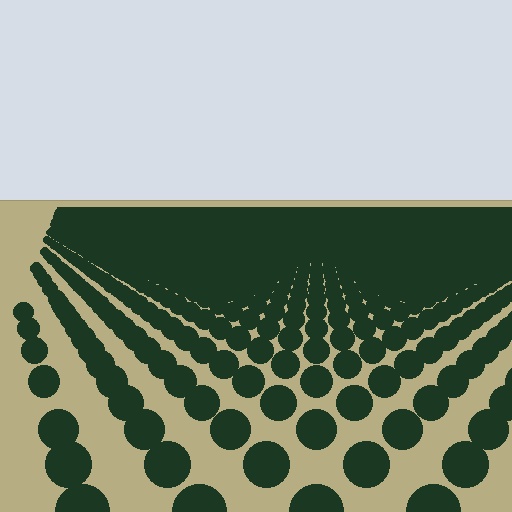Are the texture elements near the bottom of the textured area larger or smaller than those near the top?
Larger. Near the bottom, elements are closer to the viewer and appear at a bigger on-screen size.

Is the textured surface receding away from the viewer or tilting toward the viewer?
The surface is receding away from the viewer. Texture elements get smaller and denser toward the top.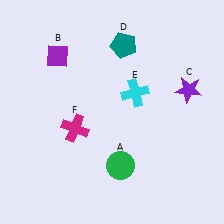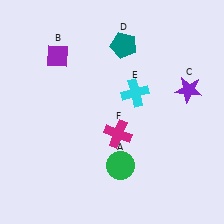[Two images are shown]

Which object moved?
The magenta cross (F) moved right.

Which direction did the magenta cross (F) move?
The magenta cross (F) moved right.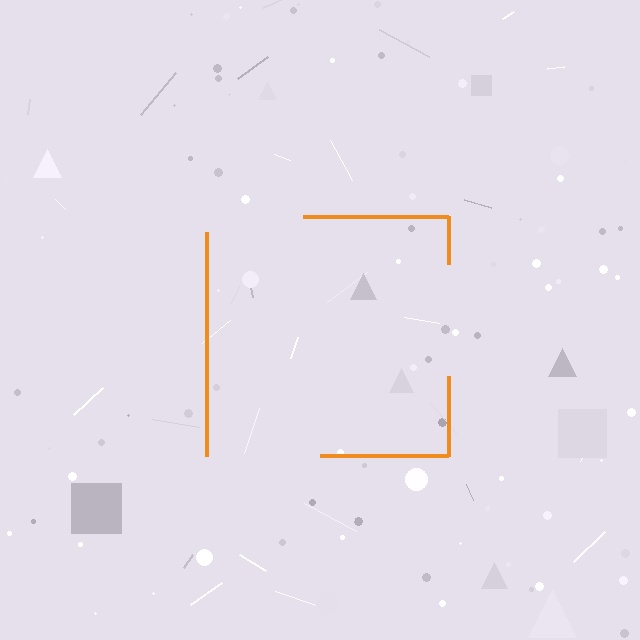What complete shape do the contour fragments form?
The contour fragments form a square.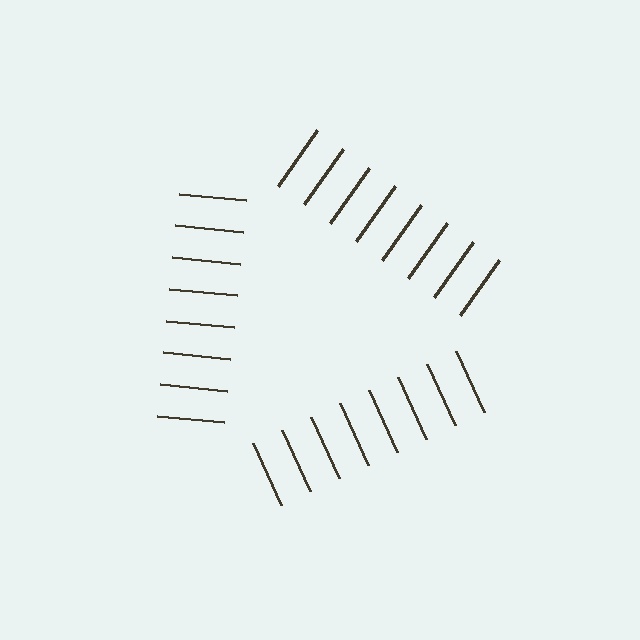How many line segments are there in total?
24 — 8 along each of the 3 edges.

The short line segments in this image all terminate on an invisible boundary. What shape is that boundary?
An illusory triangle — the line segments terminate on its edges but no continuous stroke is drawn.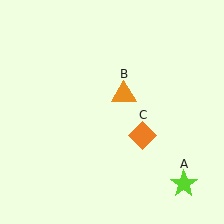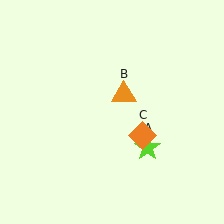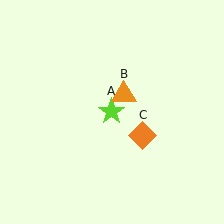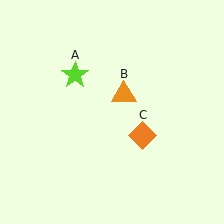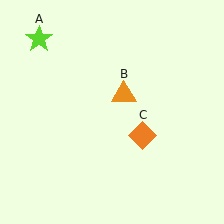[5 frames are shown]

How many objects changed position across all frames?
1 object changed position: lime star (object A).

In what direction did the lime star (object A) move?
The lime star (object A) moved up and to the left.